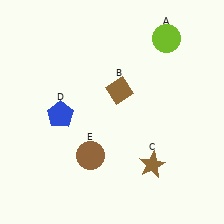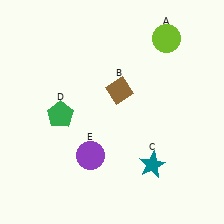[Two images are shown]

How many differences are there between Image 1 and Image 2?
There are 3 differences between the two images.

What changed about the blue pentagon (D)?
In Image 1, D is blue. In Image 2, it changed to green.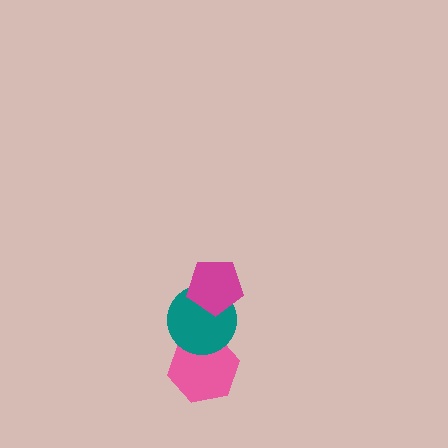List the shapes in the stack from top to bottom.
From top to bottom: the magenta pentagon, the teal circle, the pink hexagon.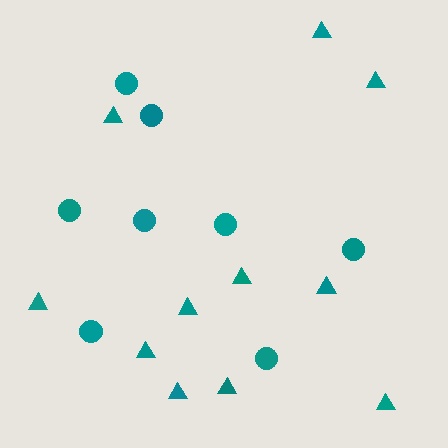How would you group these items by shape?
There are 2 groups: one group of triangles (11) and one group of circles (8).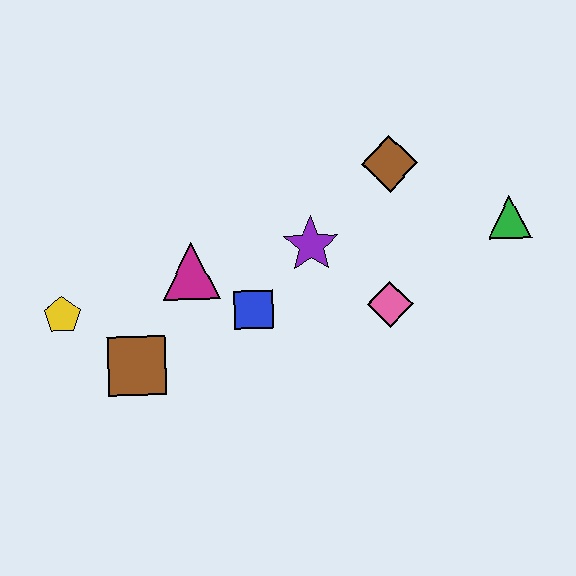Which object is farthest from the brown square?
The green triangle is farthest from the brown square.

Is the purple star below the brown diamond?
Yes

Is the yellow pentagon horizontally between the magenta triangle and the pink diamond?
No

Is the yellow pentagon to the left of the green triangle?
Yes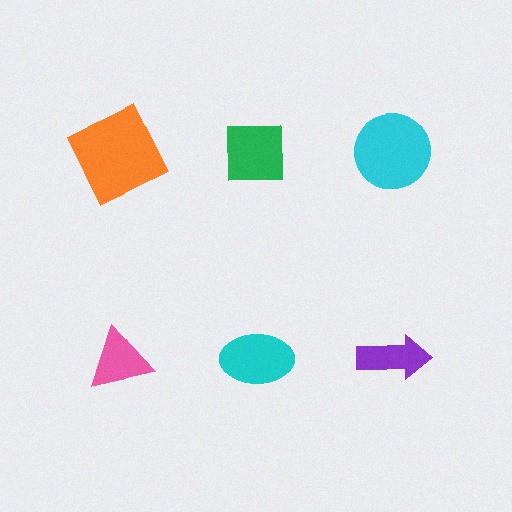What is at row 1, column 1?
An orange square.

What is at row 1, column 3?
A cyan circle.